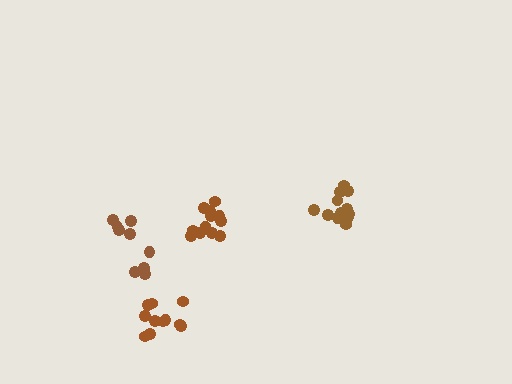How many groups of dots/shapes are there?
There are 4 groups.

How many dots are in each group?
Group 1: 12 dots, Group 2: 11 dots, Group 3: 9 dots, Group 4: 12 dots (44 total).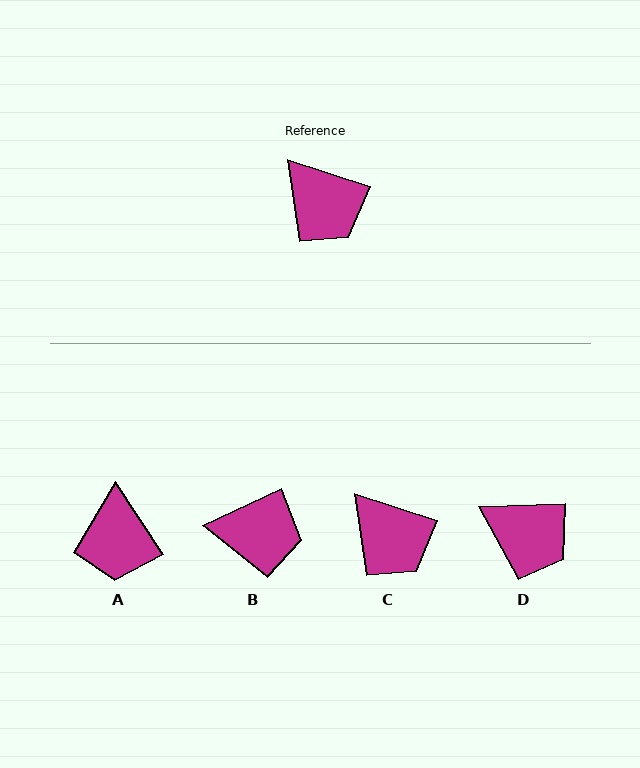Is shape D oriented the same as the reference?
No, it is off by about 20 degrees.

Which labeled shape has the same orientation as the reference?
C.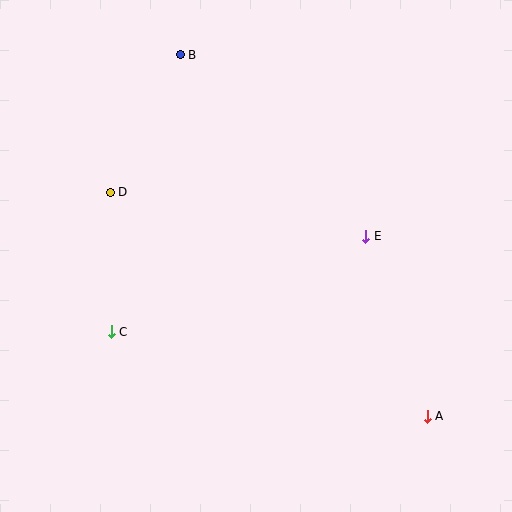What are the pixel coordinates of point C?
Point C is at (111, 332).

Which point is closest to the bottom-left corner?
Point C is closest to the bottom-left corner.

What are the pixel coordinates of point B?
Point B is at (180, 55).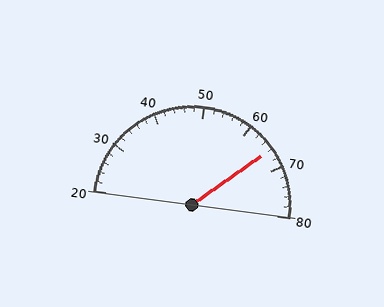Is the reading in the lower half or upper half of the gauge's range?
The reading is in the upper half of the range (20 to 80).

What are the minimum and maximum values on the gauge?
The gauge ranges from 20 to 80.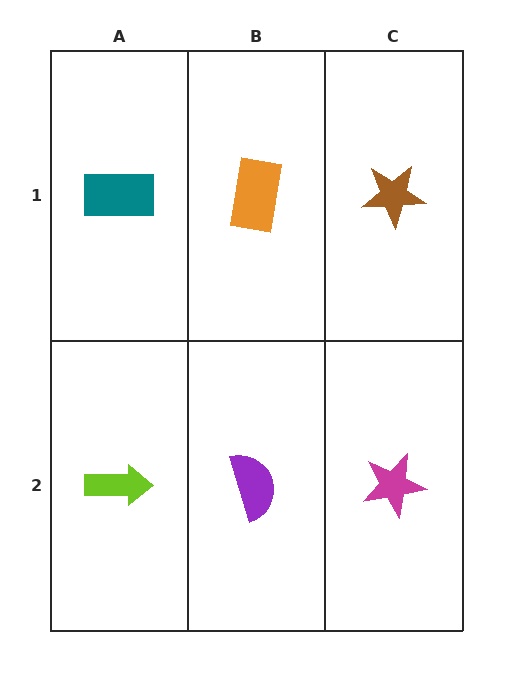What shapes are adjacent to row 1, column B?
A purple semicircle (row 2, column B), a teal rectangle (row 1, column A), a brown star (row 1, column C).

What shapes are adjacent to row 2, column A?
A teal rectangle (row 1, column A), a purple semicircle (row 2, column B).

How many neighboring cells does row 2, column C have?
2.